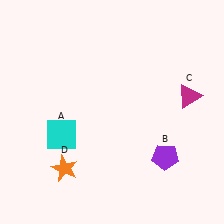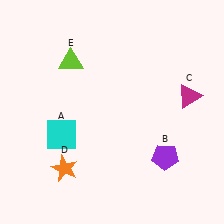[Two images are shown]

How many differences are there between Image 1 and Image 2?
There is 1 difference between the two images.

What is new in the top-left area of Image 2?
A lime triangle (E) was added in the top-left area of Image 2.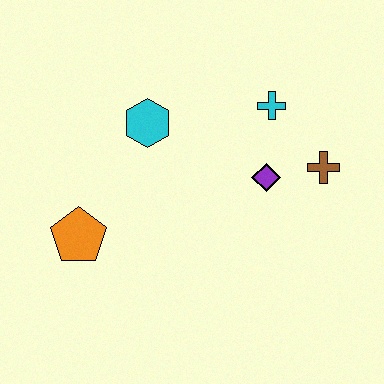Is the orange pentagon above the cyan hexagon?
No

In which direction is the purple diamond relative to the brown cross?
The purple diamond is to the left of the brown cross.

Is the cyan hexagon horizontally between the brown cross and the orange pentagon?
Yes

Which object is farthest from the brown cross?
The orange pentagon is farthest from the brown cross.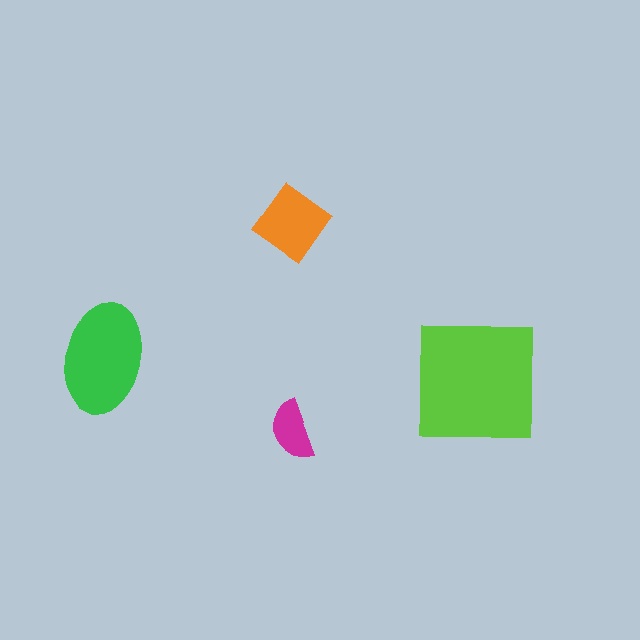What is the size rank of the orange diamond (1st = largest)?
3rd.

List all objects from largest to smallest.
The lime square, the green ellipse, the orange diamond, the magenta semicircle.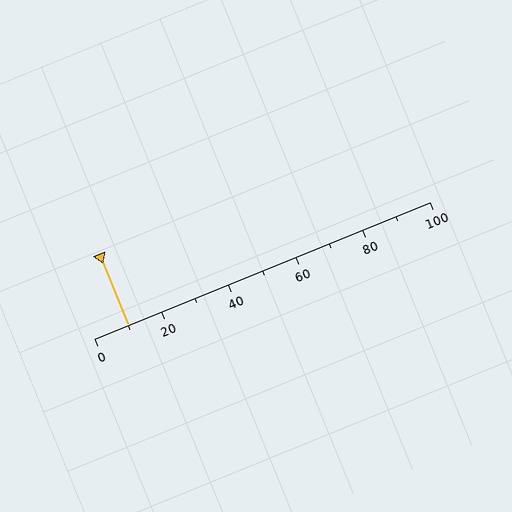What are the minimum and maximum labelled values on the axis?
The axis runs from 0 to 100.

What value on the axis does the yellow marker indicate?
The marker indicates approximately 10.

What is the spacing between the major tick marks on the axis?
The major ticks are spaced 20 apart.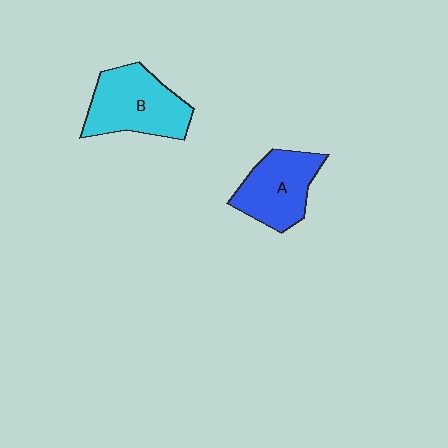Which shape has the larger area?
Shape B (cyan).